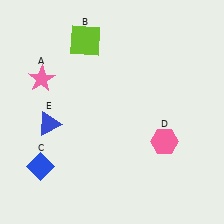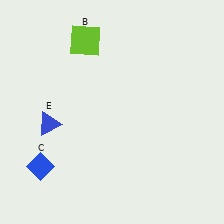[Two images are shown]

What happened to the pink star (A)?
The pink star (A) was removed in Image 2. It was in the top-left area of Image 1.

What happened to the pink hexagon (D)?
The pink hexagon (D) was removed in Image 2. It was in the bottom-right area of Image 1.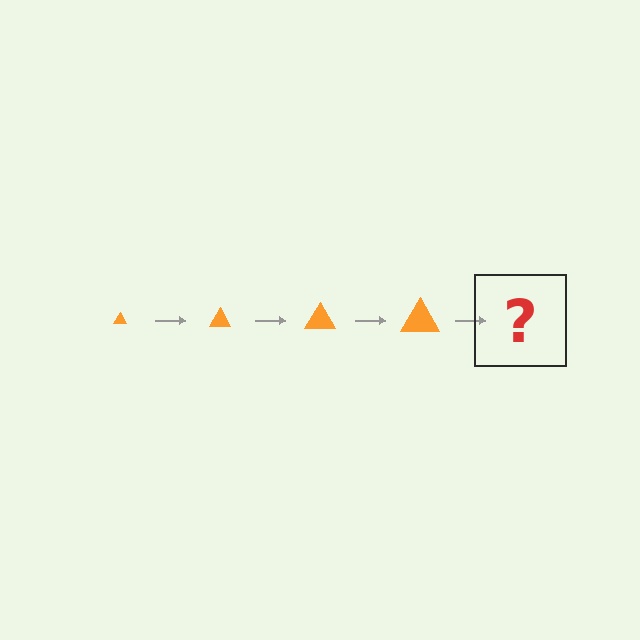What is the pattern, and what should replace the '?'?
The pattern is that the triangle gets progressively larger each step. The '?' should be an orange triangle, larger than the previous one.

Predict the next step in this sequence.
The next step is an orange triangle, larger than the previous one.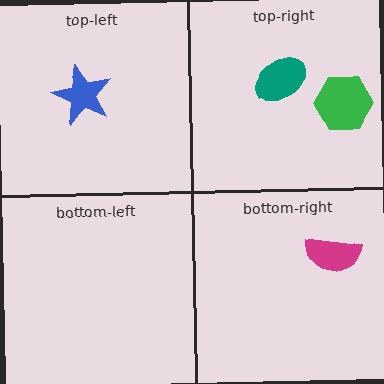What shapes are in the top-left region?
The blue star.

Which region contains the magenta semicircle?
The bottom-right region.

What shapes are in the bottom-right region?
The magenta semicircle.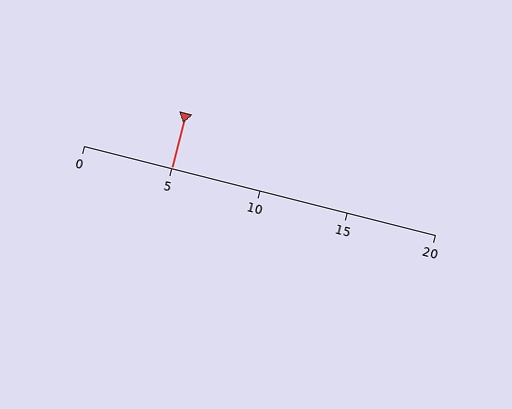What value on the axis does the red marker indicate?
The marker indicates approximately 5.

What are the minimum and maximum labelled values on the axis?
The axis runs from 0 to 20.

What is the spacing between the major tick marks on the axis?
The major ticks are spaced 5 apart.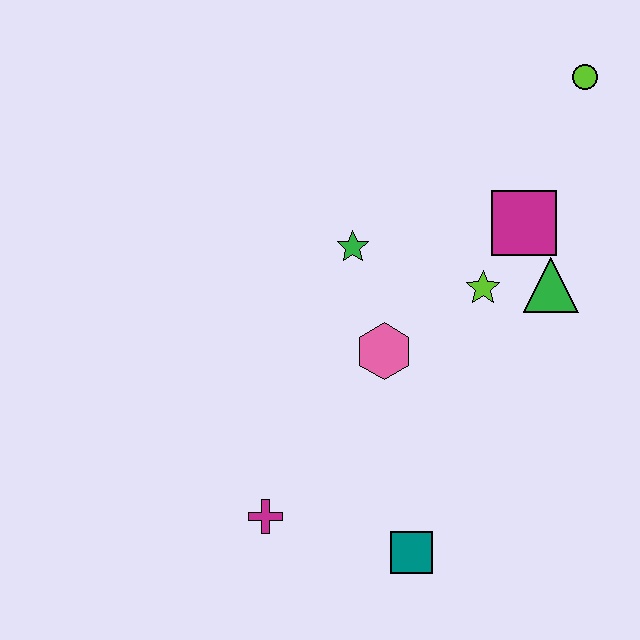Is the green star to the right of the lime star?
No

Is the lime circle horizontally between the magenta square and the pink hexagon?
No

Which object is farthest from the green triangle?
The magenta cross is farthest from the green triangle.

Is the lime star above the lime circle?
No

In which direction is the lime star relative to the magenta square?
The lime star is below the magenta square.